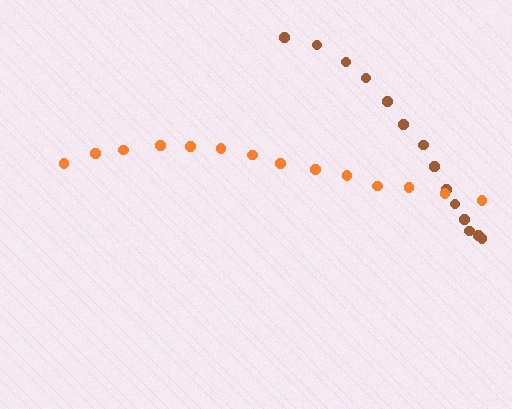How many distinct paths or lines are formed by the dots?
There are 2 distinct paths.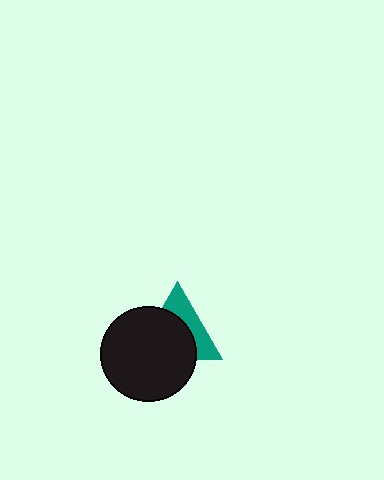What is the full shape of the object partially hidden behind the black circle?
The partially hidden object is a teal triangle.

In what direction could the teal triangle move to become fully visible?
The teal triangle could move toward the upper-right. That would shift it out from behind the black circle entirely.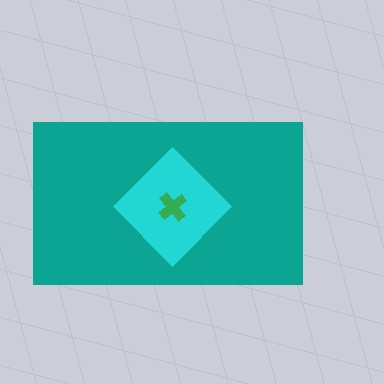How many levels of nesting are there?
3.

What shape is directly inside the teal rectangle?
The cyan diamond.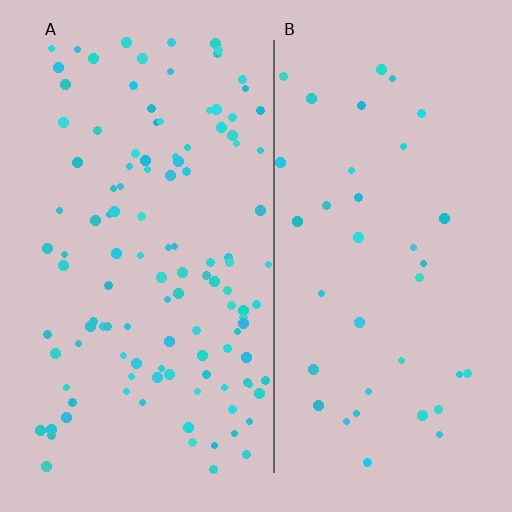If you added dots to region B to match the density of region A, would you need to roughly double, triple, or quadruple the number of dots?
Approximately triple.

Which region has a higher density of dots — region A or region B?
A (the left).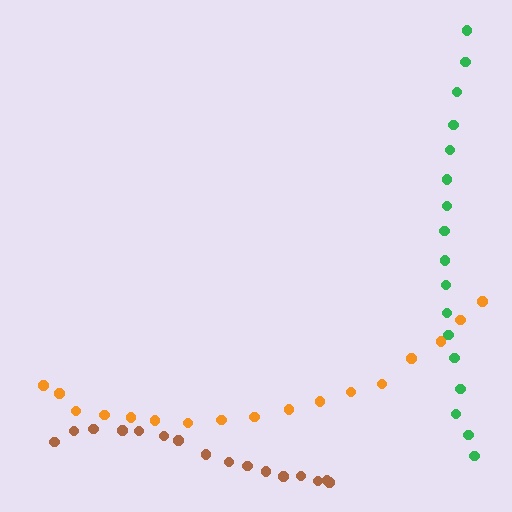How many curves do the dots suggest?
There are 3 distinct paths.